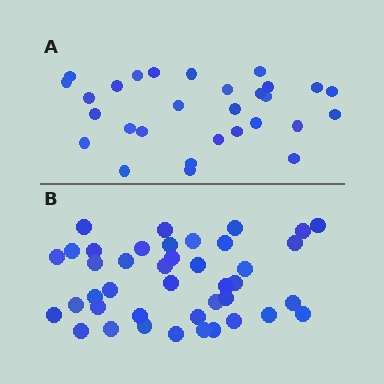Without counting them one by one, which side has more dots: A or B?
Region B (the bottom region) has more dots.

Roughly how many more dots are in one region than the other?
Region B has roughly 12 or so more dots than region A.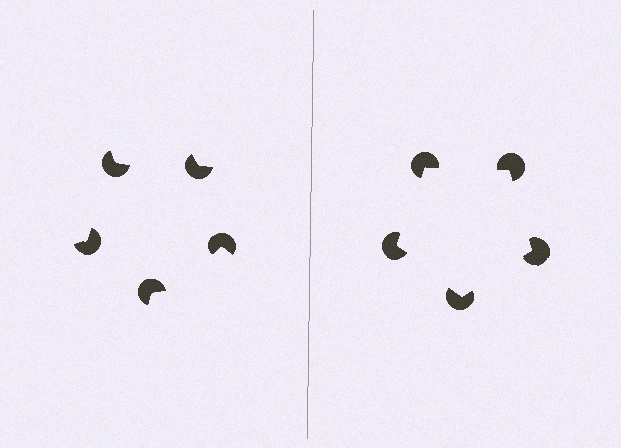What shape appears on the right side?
An illusory pentagon.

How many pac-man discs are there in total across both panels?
10 — 5 on each side.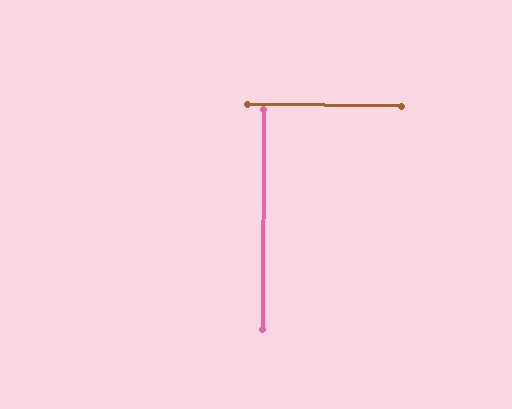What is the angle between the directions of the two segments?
Approximately 90 degrees.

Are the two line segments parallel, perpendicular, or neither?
Perpendicular — they meet at approximately 90°.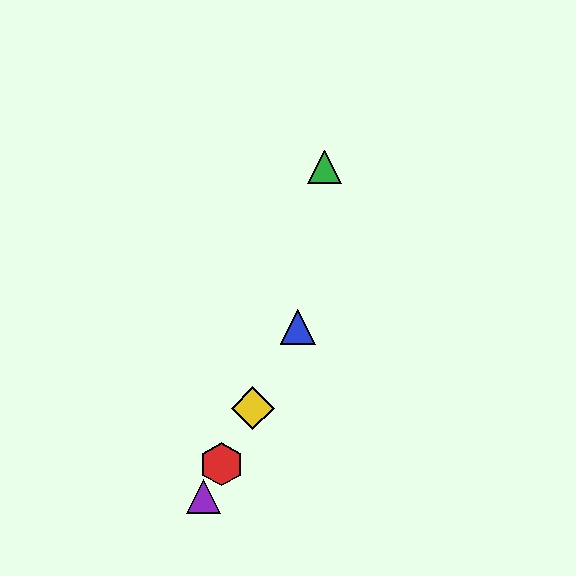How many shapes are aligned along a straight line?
4 shapes (the red hexagon, the blue triangle, the yellow diamond, the purple triangle) are aligned along a straight line.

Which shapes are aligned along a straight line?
The red hexagon, the blue triangle, the yellow diamond, the purple triangle are aligned along a straight line.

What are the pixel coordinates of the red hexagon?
The red hexagon is at (221, 464).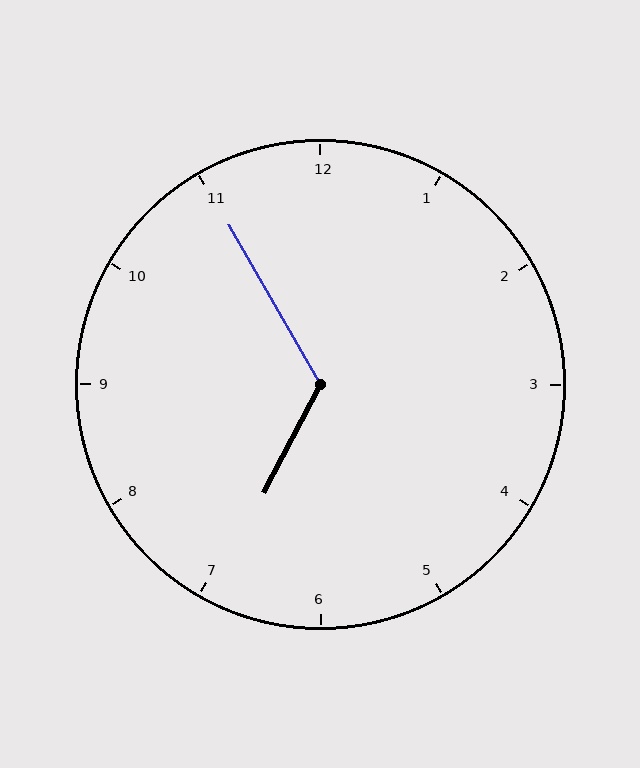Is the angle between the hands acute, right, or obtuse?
It is obtuse.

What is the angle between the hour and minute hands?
Approximately 122 degrees.